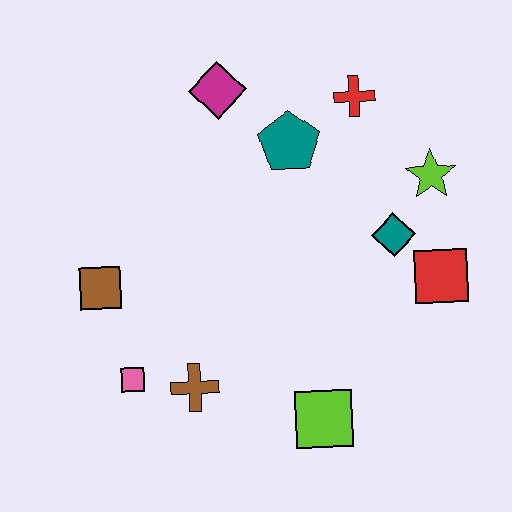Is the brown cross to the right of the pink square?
Yes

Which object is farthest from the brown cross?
The red cross is farthest from the brown cross.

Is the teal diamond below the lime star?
Yes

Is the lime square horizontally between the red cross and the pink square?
Yes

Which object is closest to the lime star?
The teal diamond is closest to the lime star.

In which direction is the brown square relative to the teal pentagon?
The brown square is to the left of the teal pentagon.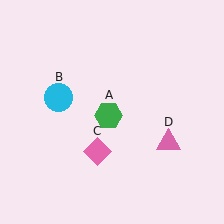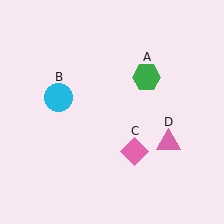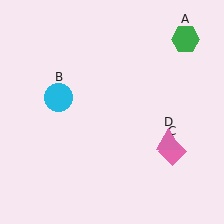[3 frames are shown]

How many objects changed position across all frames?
2 objects changed position: green hexagon (object A), pink diamond (object C).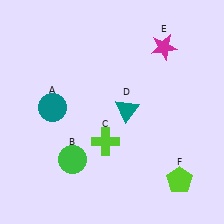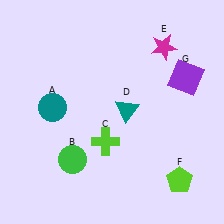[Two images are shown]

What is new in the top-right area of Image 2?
A purple square (G) was added in the top-right area of Image 2.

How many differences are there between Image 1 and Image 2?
There is 1 difference between the two images.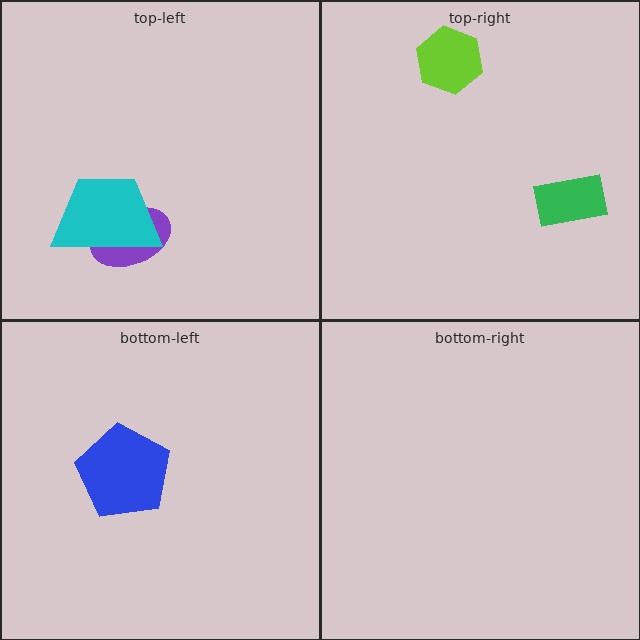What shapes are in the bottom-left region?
The blue pentagon.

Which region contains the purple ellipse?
The top-left region.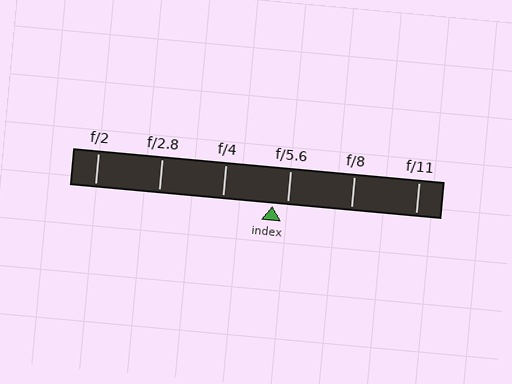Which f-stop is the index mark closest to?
The index mark is closest to f/5.6.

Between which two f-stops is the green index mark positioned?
The index mark is between f/4 and f/5.6.